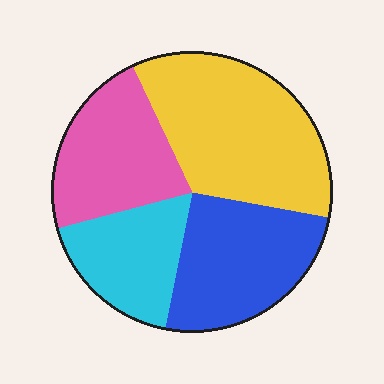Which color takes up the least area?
Cyan, at roughly 20%.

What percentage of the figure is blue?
Blue takes up between a quarter and a half of the figure.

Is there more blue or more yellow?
Yellow.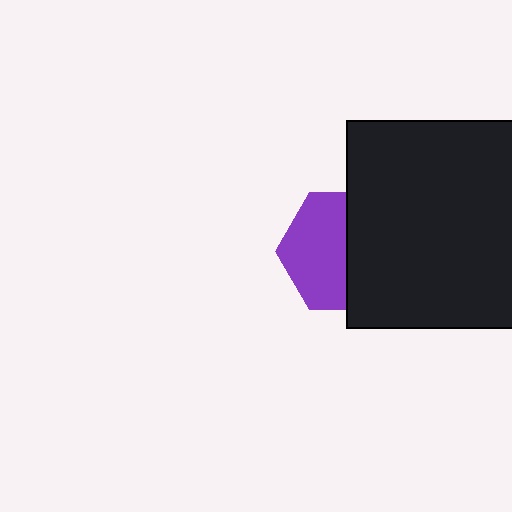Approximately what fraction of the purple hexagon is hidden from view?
Roughly 48% of the purple hexagon is hidden behind the black square.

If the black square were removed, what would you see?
You would see the complete purple hexagon.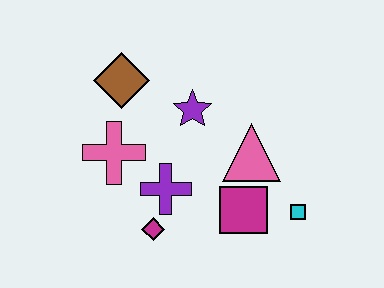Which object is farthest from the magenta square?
The brown diamond is farthest from the magenta square.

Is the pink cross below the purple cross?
No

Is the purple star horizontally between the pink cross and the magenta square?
Yes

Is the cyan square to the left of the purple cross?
No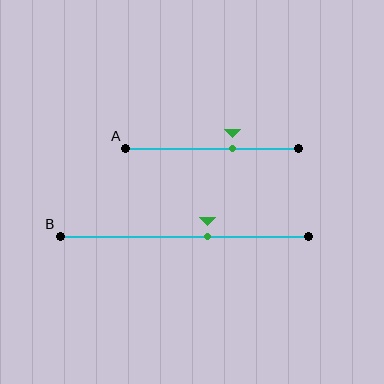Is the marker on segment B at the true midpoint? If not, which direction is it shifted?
No, the marker on segment B is shifted to the right by about 9% of the segment length.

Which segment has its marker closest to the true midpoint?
Segment B has its marker closest to the true midpoint.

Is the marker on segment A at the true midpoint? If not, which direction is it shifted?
No, the marker on segment A is shifted to the right by about 11% of the segment length.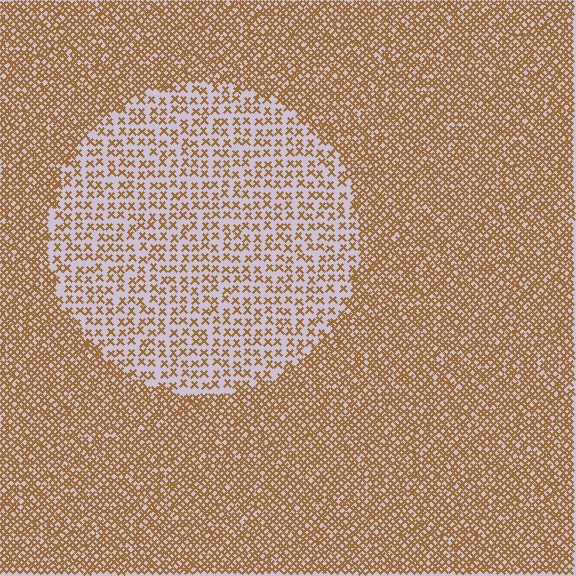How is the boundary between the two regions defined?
The boundary is defined by a change in element density (approximately 2.3x ratio). All elements are the same color, size, and shape.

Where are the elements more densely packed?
The elements are more densely packed outside the circle boundary.